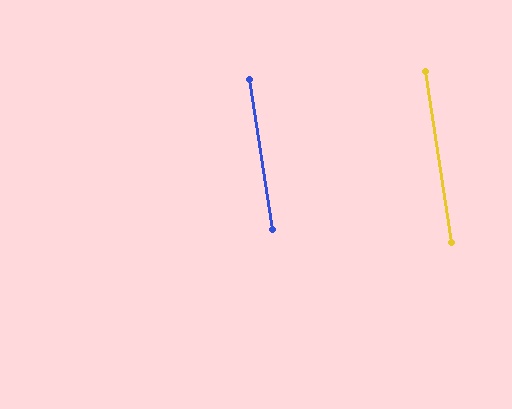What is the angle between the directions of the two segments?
Approximately 0 degrees.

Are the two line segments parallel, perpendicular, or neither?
Parallel — their directions differ by only 0.0°.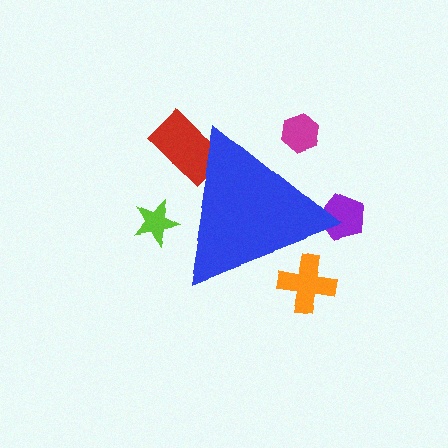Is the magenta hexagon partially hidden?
Yes, the magenta hexagon is partially hidden behind the blue triangle.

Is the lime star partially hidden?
Yes, the lime star is partially hidden behind the blue triangle.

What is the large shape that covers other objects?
A blue triangle.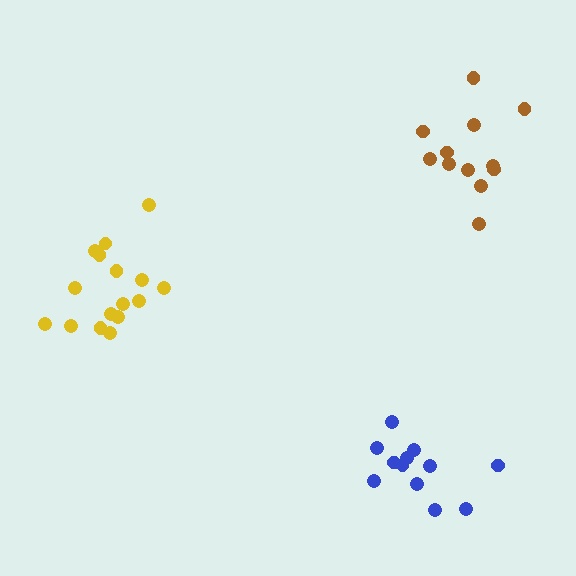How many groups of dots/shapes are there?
There are 3 groups.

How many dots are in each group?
Group 1: 16 dots, Group 2: 12 dots, Group 3: 12 dots (40 total).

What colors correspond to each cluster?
The clusters are colored: yellow, blue, brown.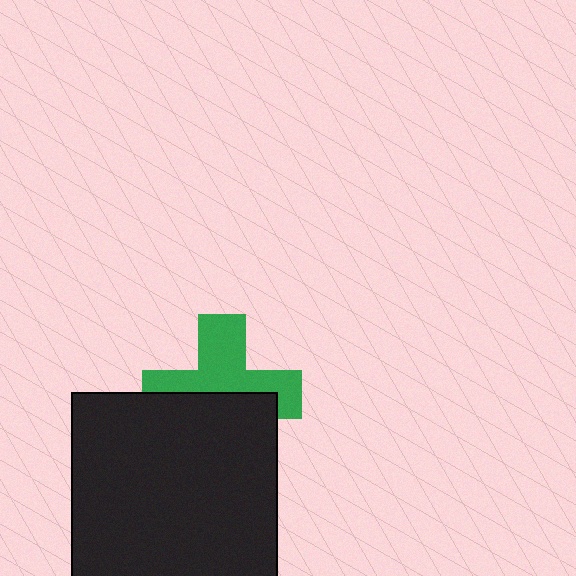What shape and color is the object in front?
The object in front is a black square.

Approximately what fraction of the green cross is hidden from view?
Roughly 49% of the green cross is hidden behind the black square.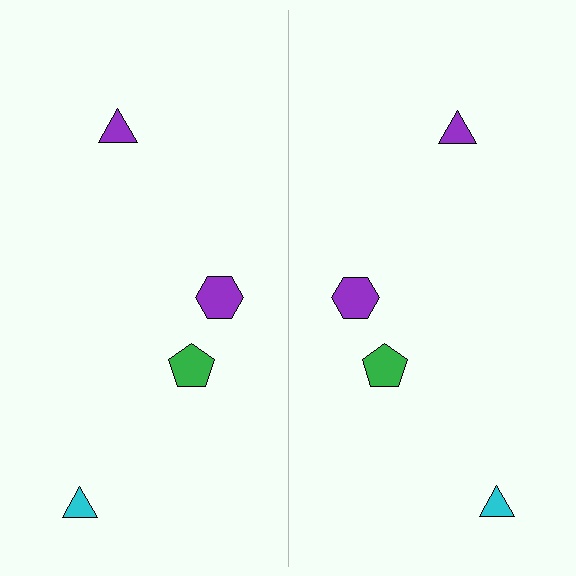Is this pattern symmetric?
Yes, this pattern has bilateral (reflection) symmetry.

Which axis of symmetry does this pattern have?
The pattern has a vertical axis of symmetry running through the center of the image.